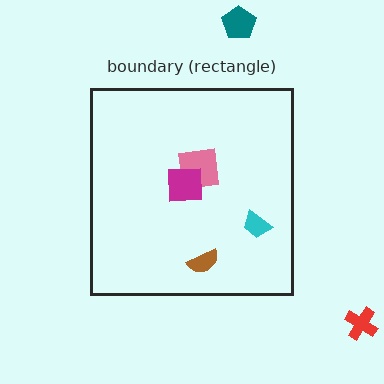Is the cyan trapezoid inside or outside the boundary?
Inside.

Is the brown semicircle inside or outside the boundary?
Inside.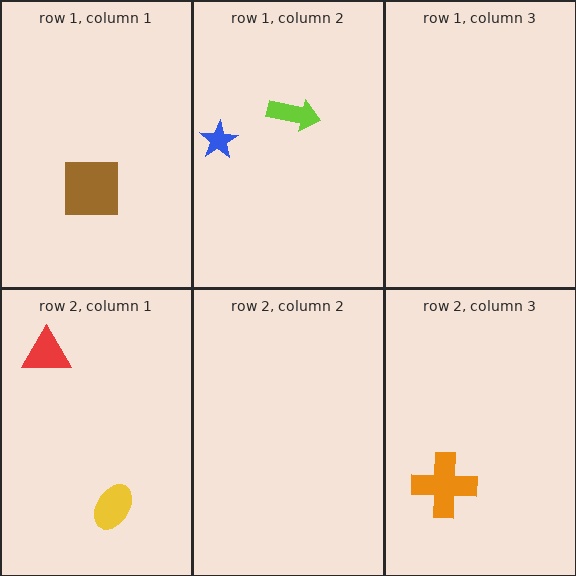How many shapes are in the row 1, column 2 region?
2.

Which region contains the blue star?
The row 1, column 2 region.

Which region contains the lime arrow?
The row 1, column 2 region.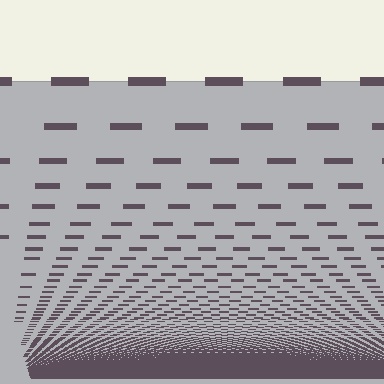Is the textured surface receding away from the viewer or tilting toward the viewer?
The surface appears to tilt toward the viewer. Texture elements get larger and sparser toward the top.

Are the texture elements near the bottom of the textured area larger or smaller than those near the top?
Smaller. The gradient is inverted — elements near the bottom are smaller and denser.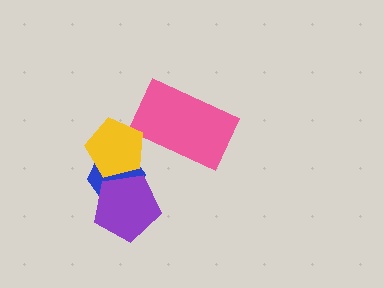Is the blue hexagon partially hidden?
Yes, it is partially covered by another shape.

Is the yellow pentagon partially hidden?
No, no other shape covers it.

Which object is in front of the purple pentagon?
The yellow pentagon is in front of the purple pentagon.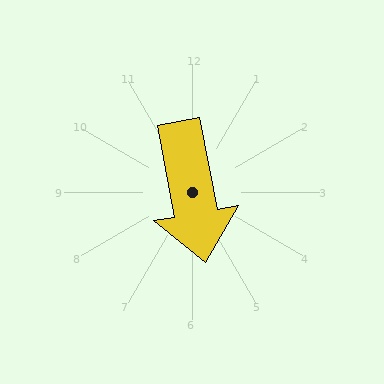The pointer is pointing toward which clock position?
Roughly 6 o'clock.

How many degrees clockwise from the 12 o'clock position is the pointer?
Approximately 169 degrees.